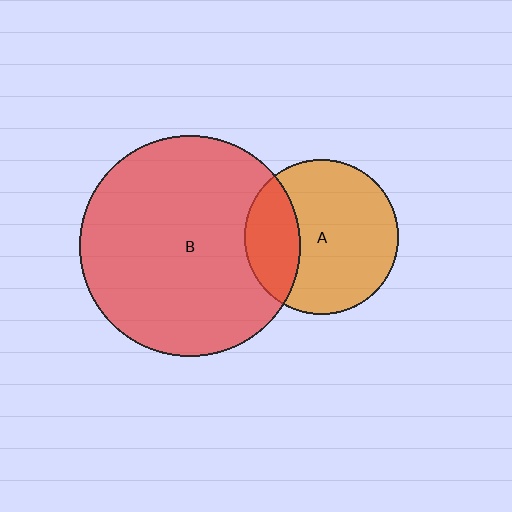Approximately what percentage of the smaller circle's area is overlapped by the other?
Approximately 25%.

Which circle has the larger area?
Circle B (red).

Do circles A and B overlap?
Yes.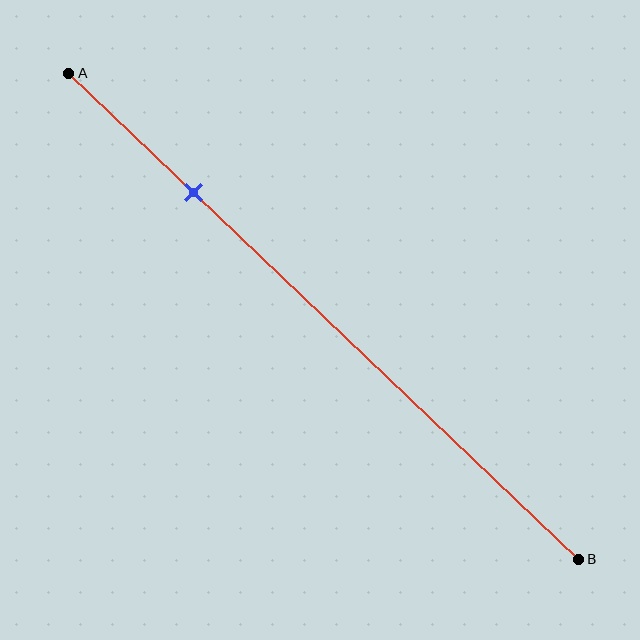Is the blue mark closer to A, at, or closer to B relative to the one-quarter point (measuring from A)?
The blue mark is approximately at the one-quarter point of segment AB.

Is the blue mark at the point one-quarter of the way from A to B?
Yes, the mark is approximately at the one-quarter point.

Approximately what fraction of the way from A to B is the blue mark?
The blue mark is approximately 25% of the way from A to B.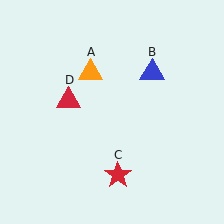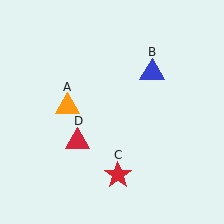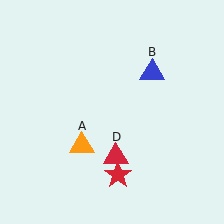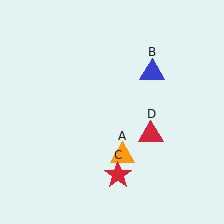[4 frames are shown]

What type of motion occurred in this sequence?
The orange triangle (object A), red triangle (object D) rotated counterclockwise around the center of the scene.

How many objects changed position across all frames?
2 objects changed position: orange triangle (object A), red triangle (object D).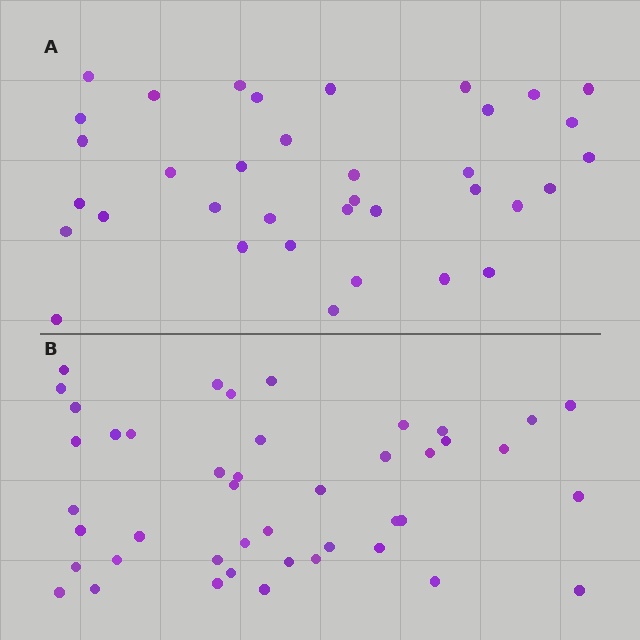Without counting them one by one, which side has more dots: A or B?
Region B (the bottom region) has more dots.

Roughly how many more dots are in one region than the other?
Region B has roughly 8 or so more dots than region A.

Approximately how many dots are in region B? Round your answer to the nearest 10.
About 40 dots. (The exact count is 44, which rounds to 40.)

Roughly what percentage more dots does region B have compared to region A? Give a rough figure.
About 20% more.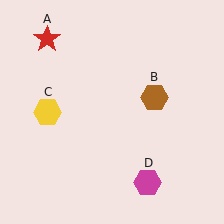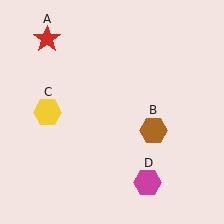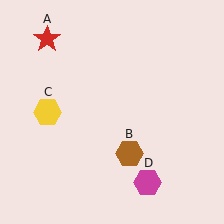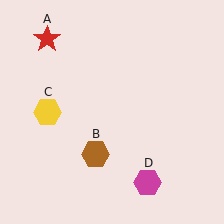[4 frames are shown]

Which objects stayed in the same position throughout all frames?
Red star (object A) and yellow hexagon (object C) and magenta hexagon (object D) remained stationary.